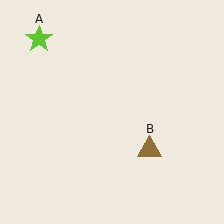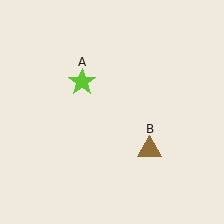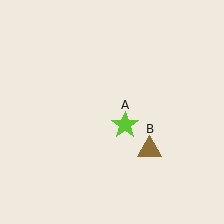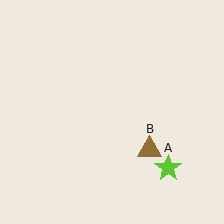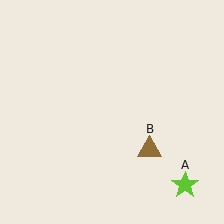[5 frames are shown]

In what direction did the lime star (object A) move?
The lime star (object A) moved down and to the right.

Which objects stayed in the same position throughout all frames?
Brown triangle (object B) remained stationary.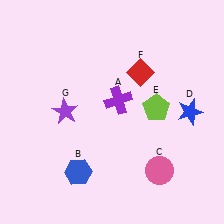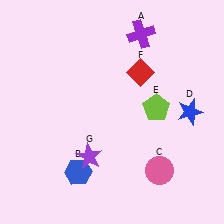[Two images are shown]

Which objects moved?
The objects that moved are: the purple cross (A), the purple star (G).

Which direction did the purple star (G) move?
The purple star (G) moved down.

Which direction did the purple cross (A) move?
The purple cross (A) moved up.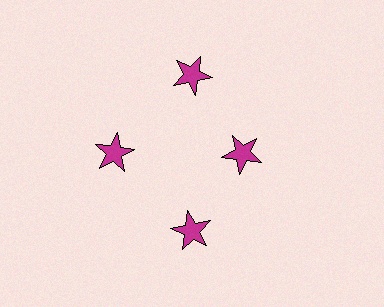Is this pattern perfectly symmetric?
No. The 4 magenta stars are arranged in a ring, but one element near the 3 o'clock position is pulled inward toward the center, breaking the 4-fold rotational symmetry.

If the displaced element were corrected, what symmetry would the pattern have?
It would have 4-fold rotational symmetry — the pattern would map onto itself every 90 degrees.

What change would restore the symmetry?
The symmetry would be restored by moving it outward, back onto the ring so that all 4 stars sit at equal angles and equal distance from the center.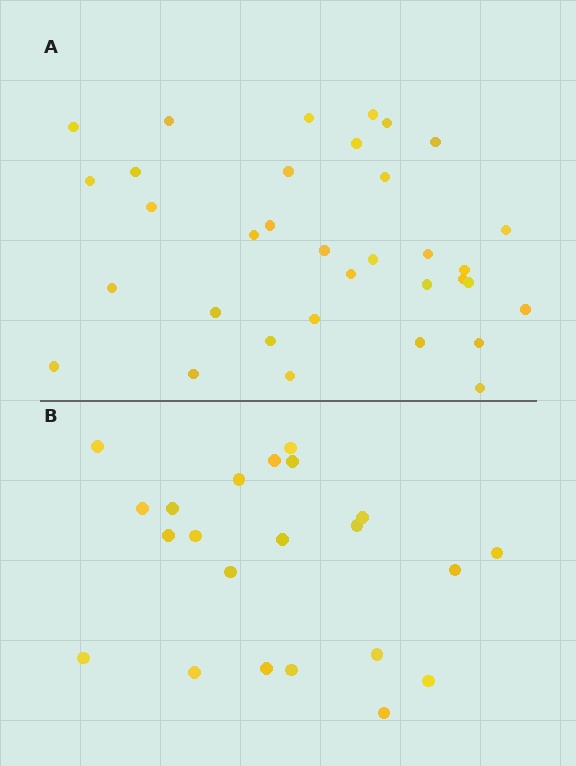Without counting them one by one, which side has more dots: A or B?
Region A (the top region) has more dots.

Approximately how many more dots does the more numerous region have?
Region A has roughly 12 or so more dots than region B.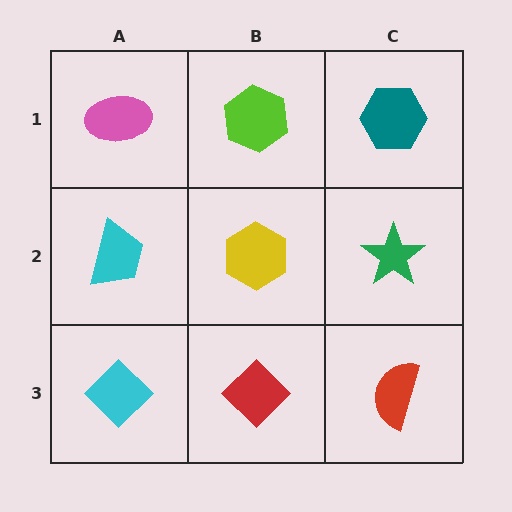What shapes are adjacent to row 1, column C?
A green star (row 2, column C), a lime hexagon (row 1, column B).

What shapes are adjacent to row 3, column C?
A green star (row 2, column C), a red diamond (row 3, column B).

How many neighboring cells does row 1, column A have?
2.